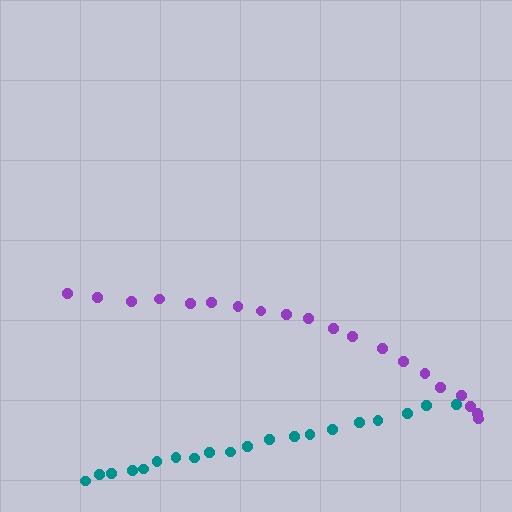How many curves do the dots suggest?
There are 2 distinct paths.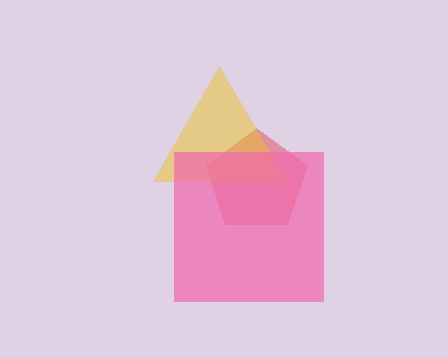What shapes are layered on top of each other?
The layered shapes are: a red pentagon, a yellow triangle, a pink square.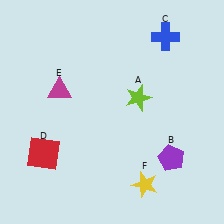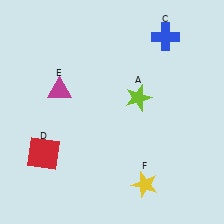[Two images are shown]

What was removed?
The purple pentagon (B) was removed in Image 2.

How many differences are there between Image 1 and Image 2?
There is 1 difference between the two images.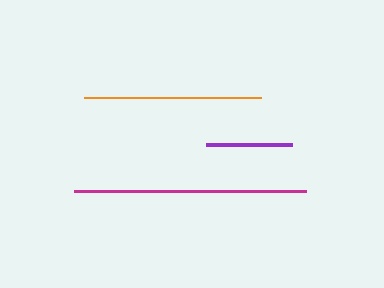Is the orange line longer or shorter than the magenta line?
The magenta line is longer than the orange line.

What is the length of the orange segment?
The orange segment is approximately 177 pixels long.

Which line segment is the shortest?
The purple line is the shortest at approximately 85 pixels.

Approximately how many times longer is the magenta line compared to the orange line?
The magenta line is approximately 1.3 times the length of the orange line.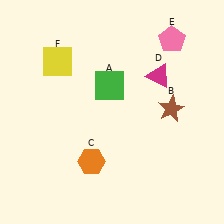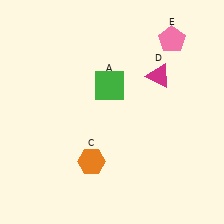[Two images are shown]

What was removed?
The yellow square (F), the brown star (B) were removed in Image 2.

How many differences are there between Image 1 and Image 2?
There are 2 differences between the two images.